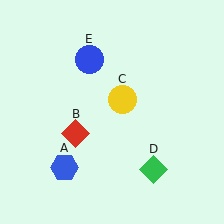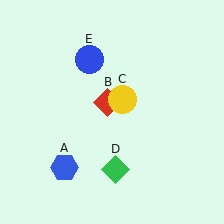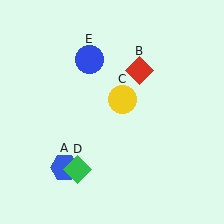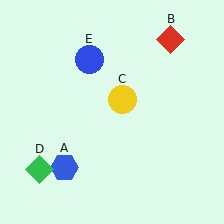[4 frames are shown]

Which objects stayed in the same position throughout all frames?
Blue hexagon (object A) and yellow circle (object C) and blue circle (object E) remained stationary.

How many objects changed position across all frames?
2 objects changed position: red diamond (object B), green diamond (object D).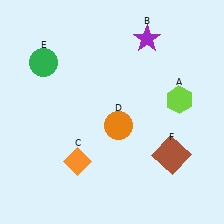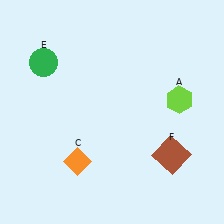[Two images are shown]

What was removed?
The purple star (B), the orange circle (D) were removed in Image 2.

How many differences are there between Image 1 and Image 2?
There are 2 differences between the two images.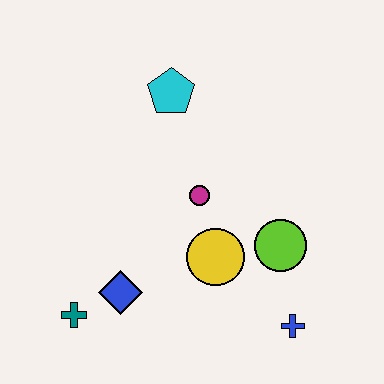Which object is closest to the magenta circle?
The yellow circle is closest to the magenta circle.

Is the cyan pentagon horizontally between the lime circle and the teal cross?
Yes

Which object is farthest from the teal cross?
The cyan pentagon is farthest from the teal cross.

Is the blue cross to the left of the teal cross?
No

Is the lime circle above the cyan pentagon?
No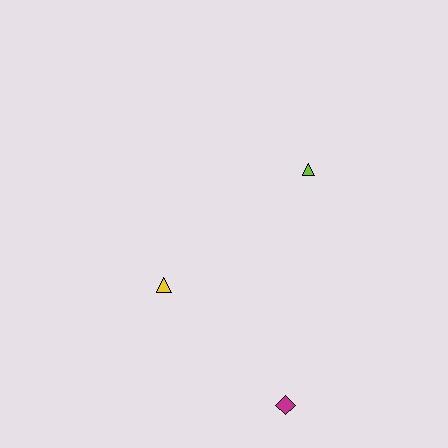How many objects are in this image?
There are 3 objects.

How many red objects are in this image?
There are no red objects.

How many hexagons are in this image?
There are no hexagons.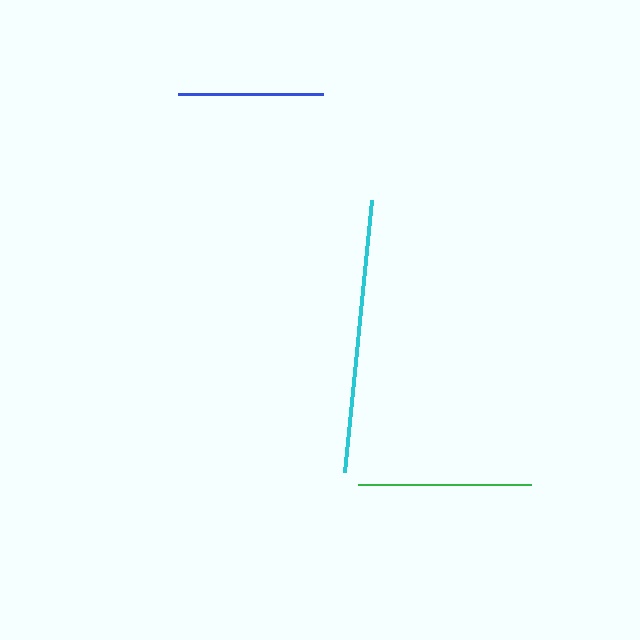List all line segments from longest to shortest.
From longest to shortest: cyan, green, blue.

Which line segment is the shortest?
The blue line is the shortest at approximately 145 pixels.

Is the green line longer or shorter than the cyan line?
The cyan line is longer than the green line.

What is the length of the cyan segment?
The cyan segment is approximately 273 pixels long.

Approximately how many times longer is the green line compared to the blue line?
The green line is approximately 1.2 times the length of the blue line.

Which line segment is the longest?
The cyan line is the longest at approximately 273 pixels.